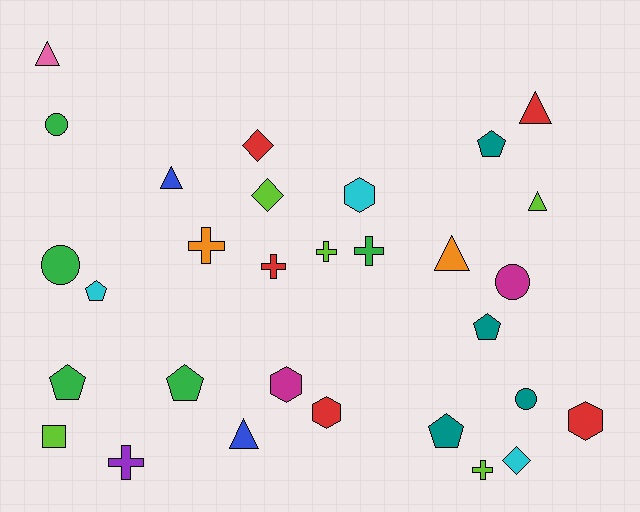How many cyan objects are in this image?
There are 3 cyan objects.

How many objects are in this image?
There are 30 objects.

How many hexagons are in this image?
There are 4 hexagons.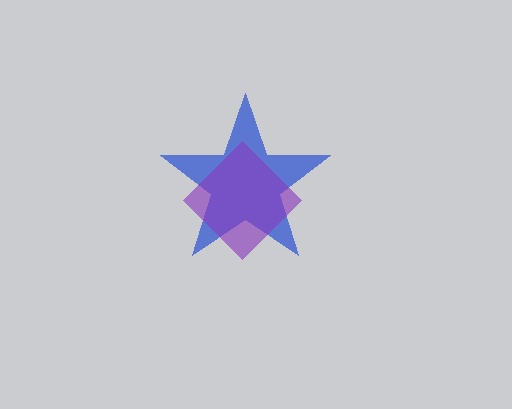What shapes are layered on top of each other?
The layered shapes are: a blue star, a purple diamond.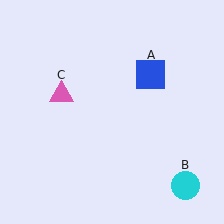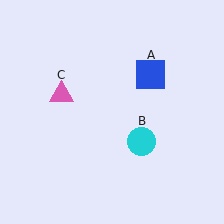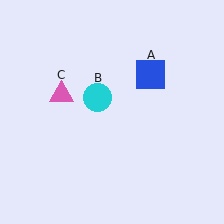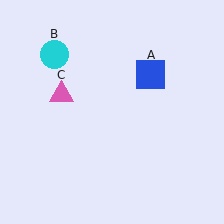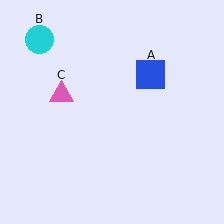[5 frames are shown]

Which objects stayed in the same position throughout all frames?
Blue square (object A) and pink triangle (object C) remained stationary.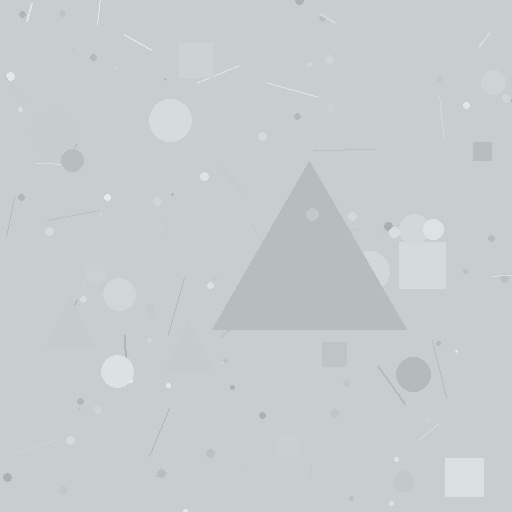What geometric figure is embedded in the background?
A triangle is embedded in the background.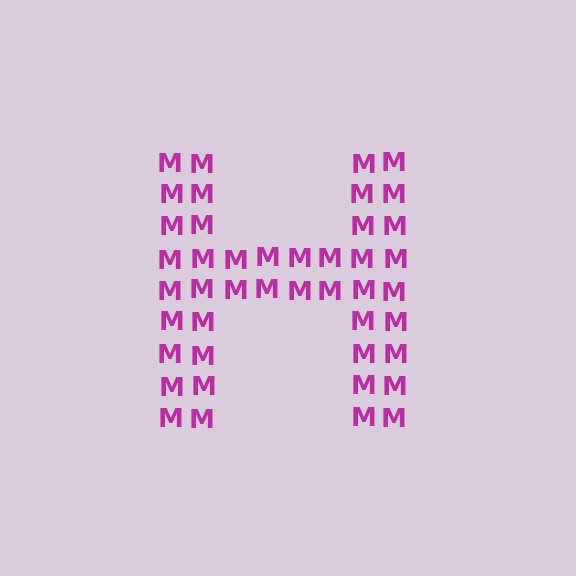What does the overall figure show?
The overall figure shows the letter H.